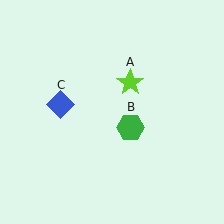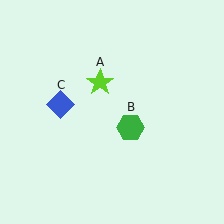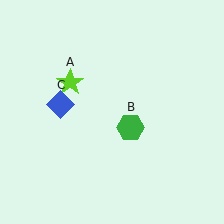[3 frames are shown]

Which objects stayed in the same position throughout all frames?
Green hexagon (object B) and blue diamond (object C) remained stationary.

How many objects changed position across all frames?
1 object changed position: lime star (object A).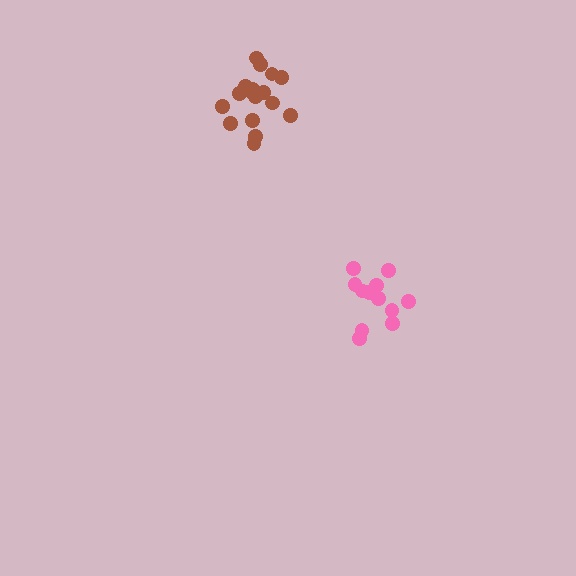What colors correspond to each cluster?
The clusters are colored: brown, pink.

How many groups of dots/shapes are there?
There are 2 groups.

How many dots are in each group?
Group 1: 17 dots, Group 2: 13 dots (30 total).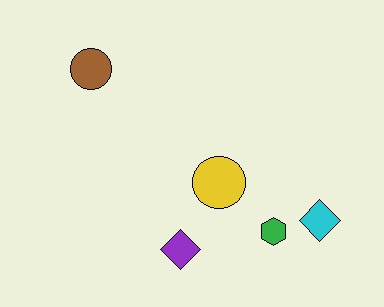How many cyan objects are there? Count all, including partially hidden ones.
There is 1 cyan object.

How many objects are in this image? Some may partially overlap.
There are 5 objects.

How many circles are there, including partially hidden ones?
There are 2 circles.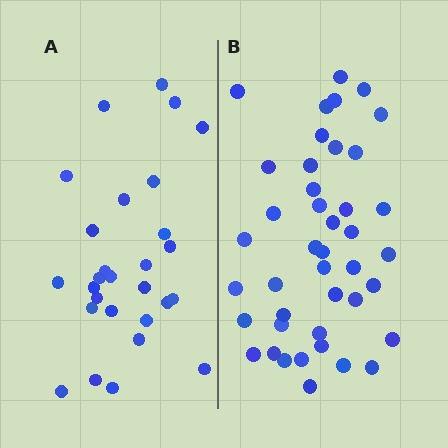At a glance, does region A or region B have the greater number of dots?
Region B (the right region) has more dots.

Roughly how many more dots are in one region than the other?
Region B has approximately 15 more dots than region A.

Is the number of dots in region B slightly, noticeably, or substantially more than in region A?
Region B has substantially more. The ratio is roughly 1.5 to 1.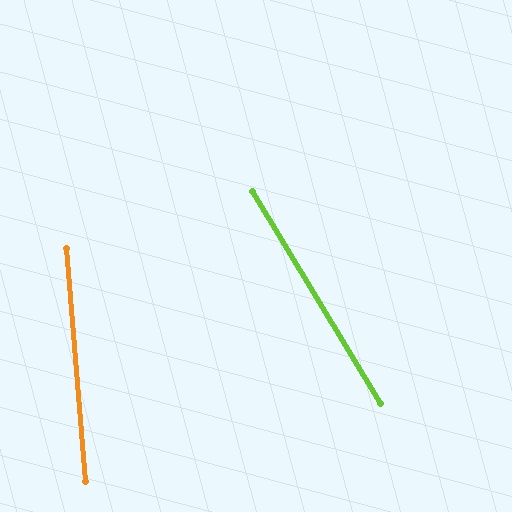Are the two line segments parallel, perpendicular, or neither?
Neither parallel nor perpendicular — they differ by about 26°.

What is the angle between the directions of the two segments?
Approximately 26 degrees.